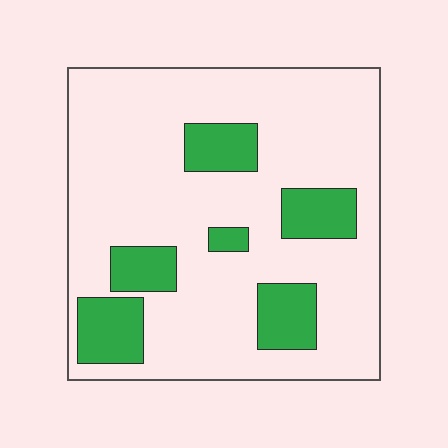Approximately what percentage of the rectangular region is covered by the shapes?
Approximately 20%.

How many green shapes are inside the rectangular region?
6.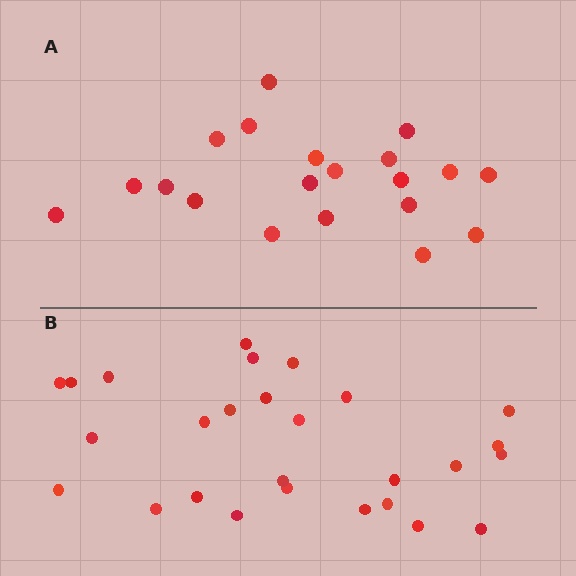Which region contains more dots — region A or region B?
Region B (the bottom region) has more dots.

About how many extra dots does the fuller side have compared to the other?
Region B has roughly 8 or so more dots than region A.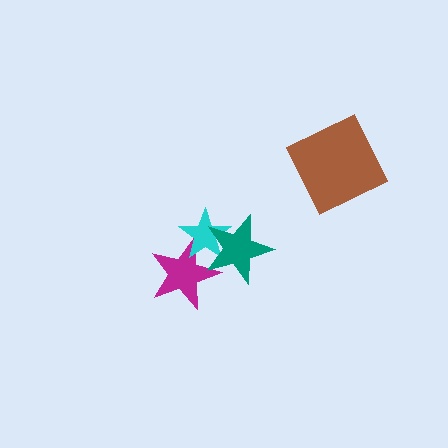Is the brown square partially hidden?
No, no other shape covers it.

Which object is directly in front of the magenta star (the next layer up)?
The cyan star is directly in front of the magenta star.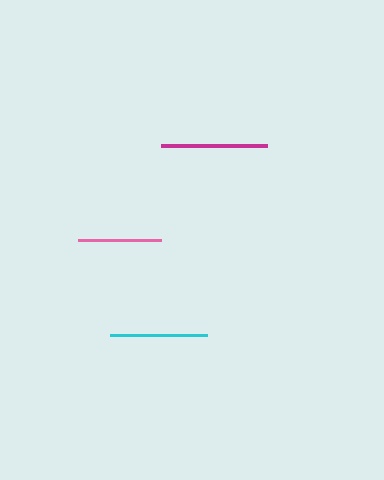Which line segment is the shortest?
The pink line is the shortest at approximately 83 pixels.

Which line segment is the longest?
The magenta line is the longest at approximately 105 pixels.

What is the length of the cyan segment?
The cyan segment is approximately 97 pixels long.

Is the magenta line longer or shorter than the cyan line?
The magenta line is longer than the cyan line.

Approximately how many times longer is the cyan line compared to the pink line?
The cyan line is approximately 1.2 times the length of the pink line.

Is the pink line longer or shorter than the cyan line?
The cyan line is longer than the pink line.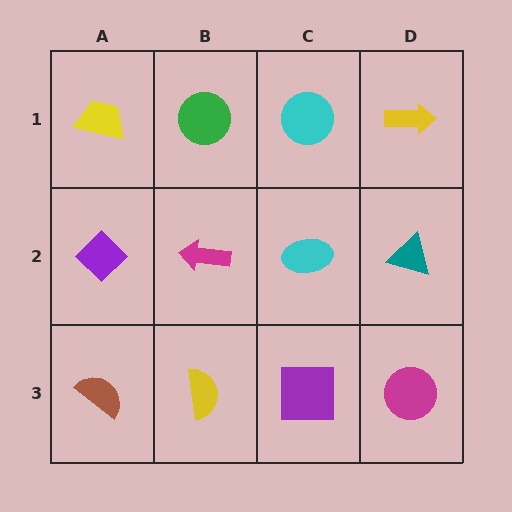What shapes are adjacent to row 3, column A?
A purple diamond (row 2, column A), a yellow semicircle (row 3, column B).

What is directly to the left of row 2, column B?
A purple diamond.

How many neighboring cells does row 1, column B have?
3.